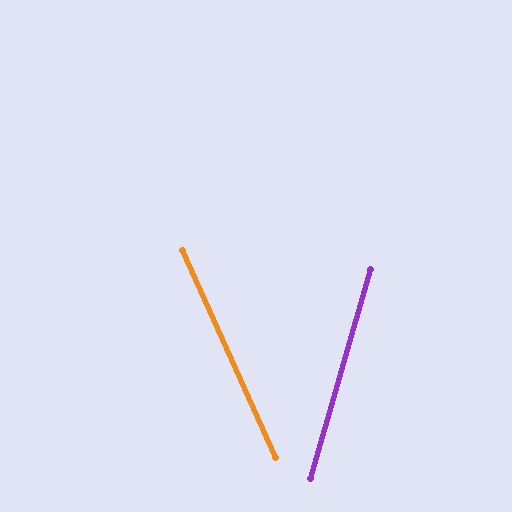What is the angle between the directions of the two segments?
Approximately 40 degrees.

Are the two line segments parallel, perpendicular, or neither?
Neither parallel nor perpendicular — they differ by about 40°.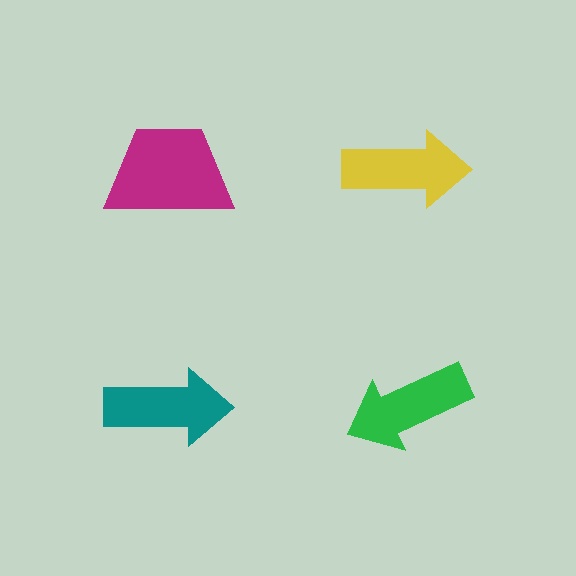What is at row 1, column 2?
A yellow arrow.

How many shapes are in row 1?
2 shapes.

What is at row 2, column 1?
A teal arrow.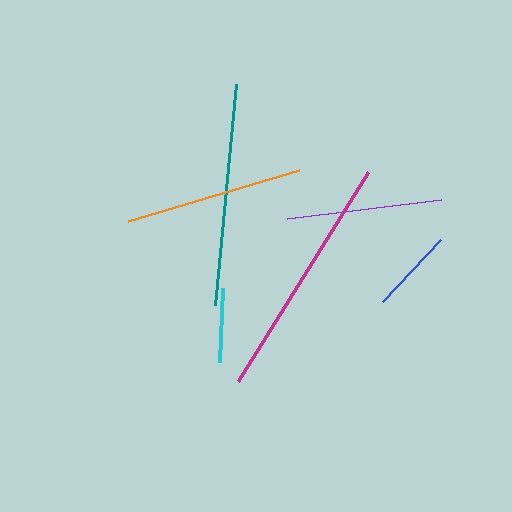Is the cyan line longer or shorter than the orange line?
The orange line is longer than the cyan line.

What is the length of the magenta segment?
The magenta segment is approximately 246 pixels long.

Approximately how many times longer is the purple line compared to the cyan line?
The purple line is approximately 2.1 times the length of the cyan line.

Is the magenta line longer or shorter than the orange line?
The magenta line is longer than the orange line.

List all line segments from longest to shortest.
From longest to shortest: magenta, teal, orange, purple, blue, cyan.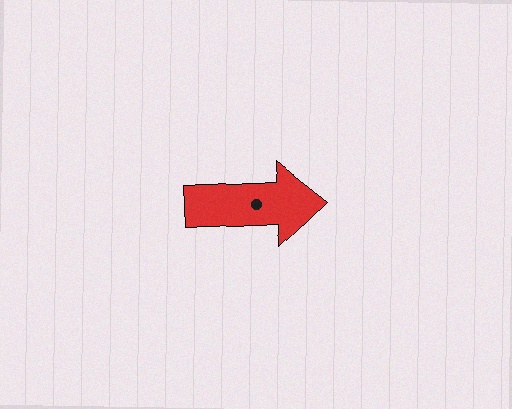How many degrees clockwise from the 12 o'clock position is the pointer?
Approximately 88 degrees.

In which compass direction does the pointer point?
East.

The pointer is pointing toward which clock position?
Roughly 3 o'clock.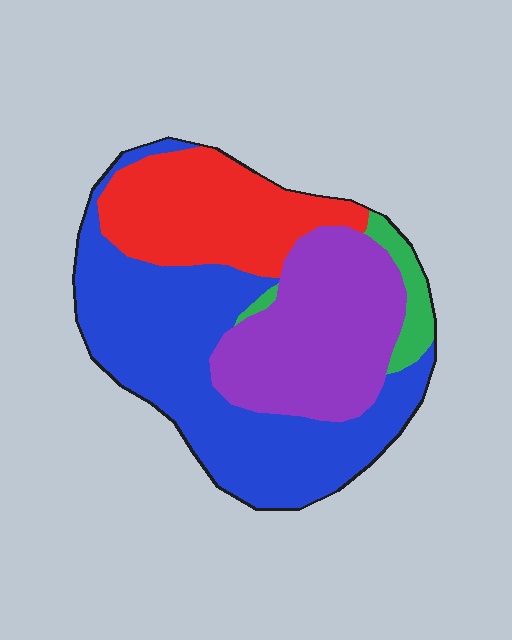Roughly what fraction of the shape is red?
Red covers 23% of the shape.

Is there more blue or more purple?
Blue.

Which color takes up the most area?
Blue, at roughly 45%.